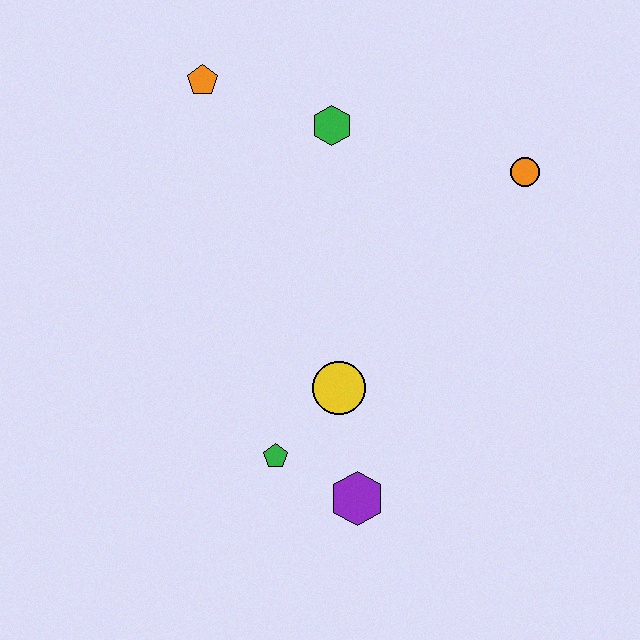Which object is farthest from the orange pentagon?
The purple hexagon is farthest from the orange pentagon.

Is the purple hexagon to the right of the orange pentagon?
Yes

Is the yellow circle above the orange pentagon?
No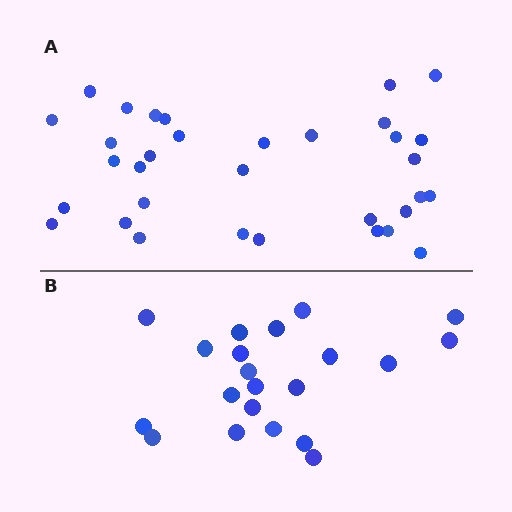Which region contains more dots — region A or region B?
Region A (the top region) has more dots.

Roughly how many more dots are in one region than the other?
Region A has roughly 12 or so more dots than region B.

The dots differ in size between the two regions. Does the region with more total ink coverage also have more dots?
No. Region B has more total ink coverage because its dots are larger, but region A actually contains more individual dots. Total area can be misleading — the number of items is what matters here.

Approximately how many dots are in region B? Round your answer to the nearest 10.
About 20 dots. (The exact count is 21, which rounds to 20.)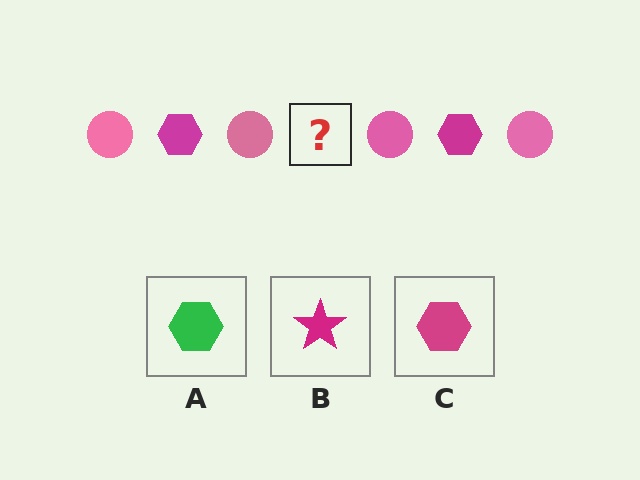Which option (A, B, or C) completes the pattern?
C.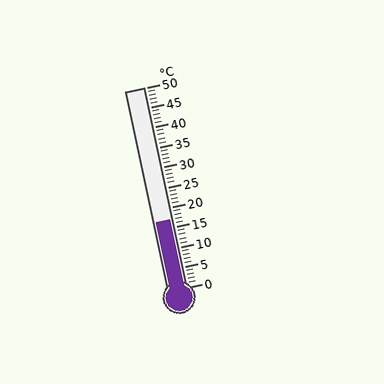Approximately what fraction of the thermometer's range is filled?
The thermometer is filled to approximately 35% of its range.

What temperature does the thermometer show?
The thermometer shows approximately 17°C.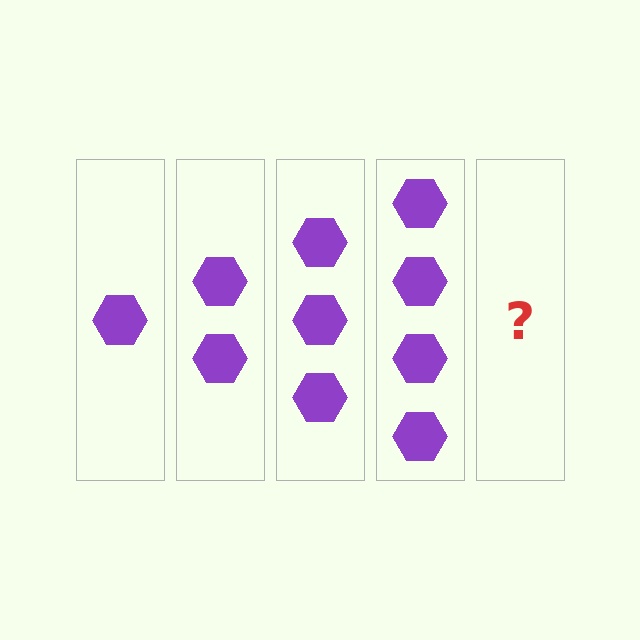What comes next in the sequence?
The next element should be 5 hexagons.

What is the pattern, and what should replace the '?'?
The pattern is that each step adds one more hexagon. The '?' should be 5 hexagons.